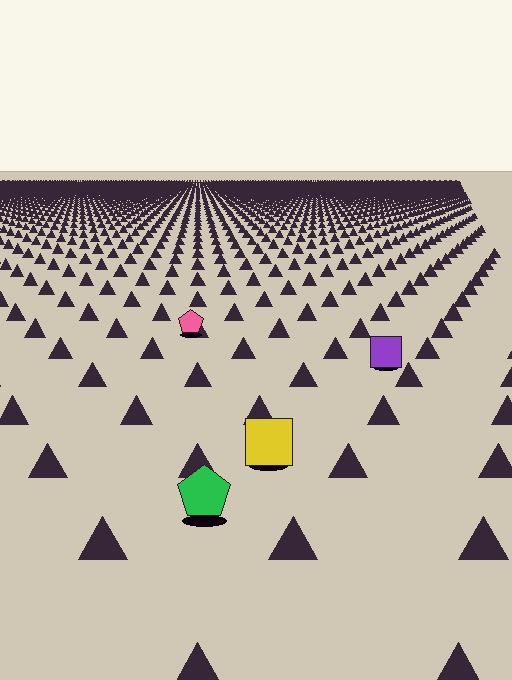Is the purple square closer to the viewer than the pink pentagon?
Yes. The purple square is closer — you can tell from the texture gradient: the ground texture is coarser near it.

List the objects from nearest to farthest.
From nearest to farthest: the green pentagon, the yellow square, the purple square, the pink pentagon.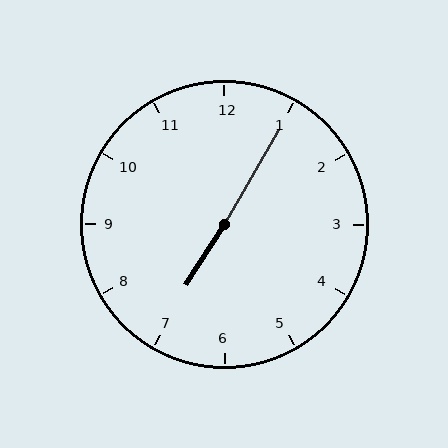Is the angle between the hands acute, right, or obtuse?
It is obtuse.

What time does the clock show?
7:05.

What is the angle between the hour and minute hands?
Approximately 178 degrees.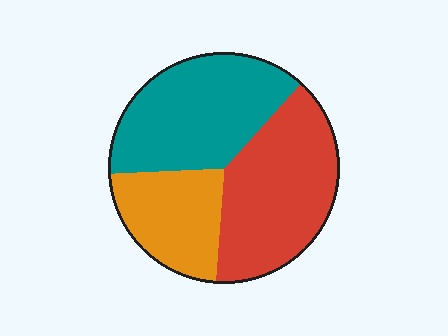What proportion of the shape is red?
Red takes up about two fifths (2/5) of the shape.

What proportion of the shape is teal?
Teal covers 38% of the shape.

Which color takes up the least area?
Orange, at roughly 25%.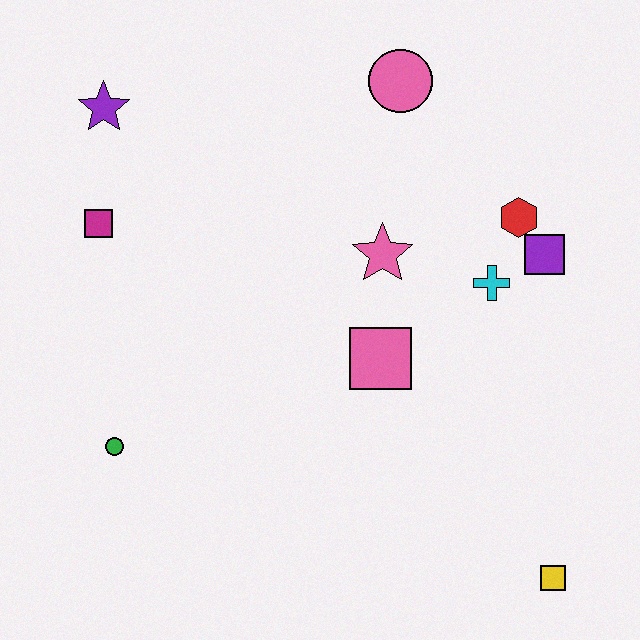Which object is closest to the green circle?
The magenta square is closest to the green circle.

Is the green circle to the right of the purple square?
No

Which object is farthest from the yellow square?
The purple star is farthest from the yellow square.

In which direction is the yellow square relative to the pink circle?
The yellow square is below the pink circle.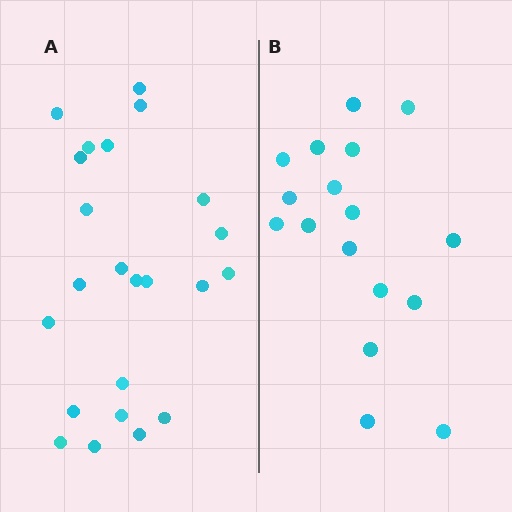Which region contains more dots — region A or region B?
Region A (the left region) has more dots.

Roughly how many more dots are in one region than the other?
Region A has about 6 more dots than region B.